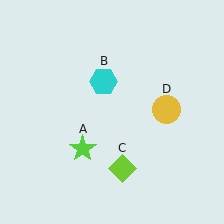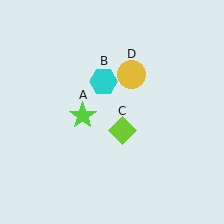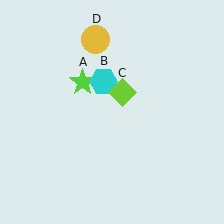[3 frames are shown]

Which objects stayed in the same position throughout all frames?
Cyan hexagon (object B) remained stationary.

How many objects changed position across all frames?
3 objects changed position: lime star (object A), lime diamond (object C), yellow circle (object D).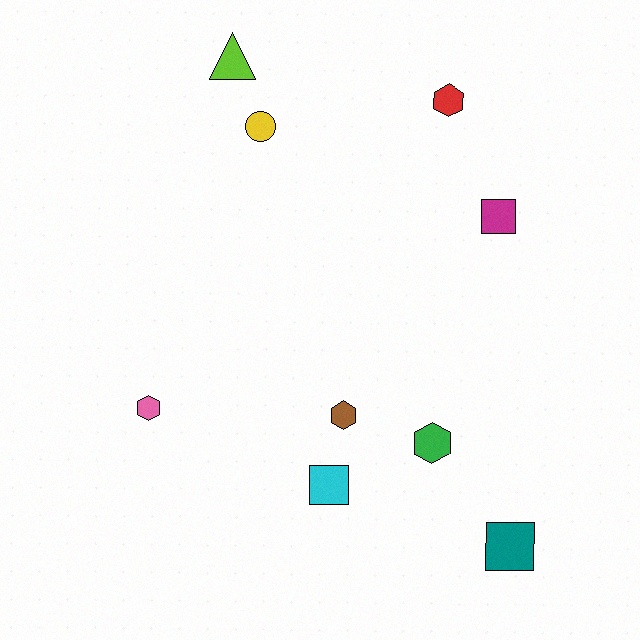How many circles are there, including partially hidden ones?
There is 1 circle.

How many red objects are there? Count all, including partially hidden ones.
There is 1 red object.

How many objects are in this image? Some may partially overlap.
There are 9 objects.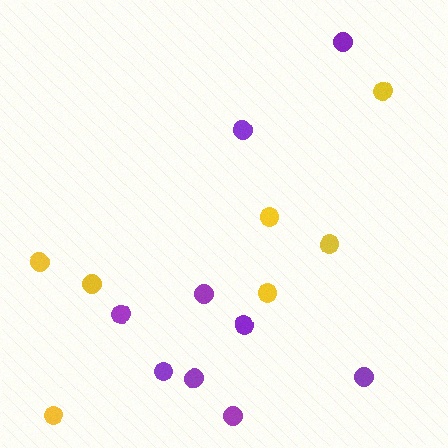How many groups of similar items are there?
There are 2 groups: one group of yellow circles (7) and one group of purple circles (9).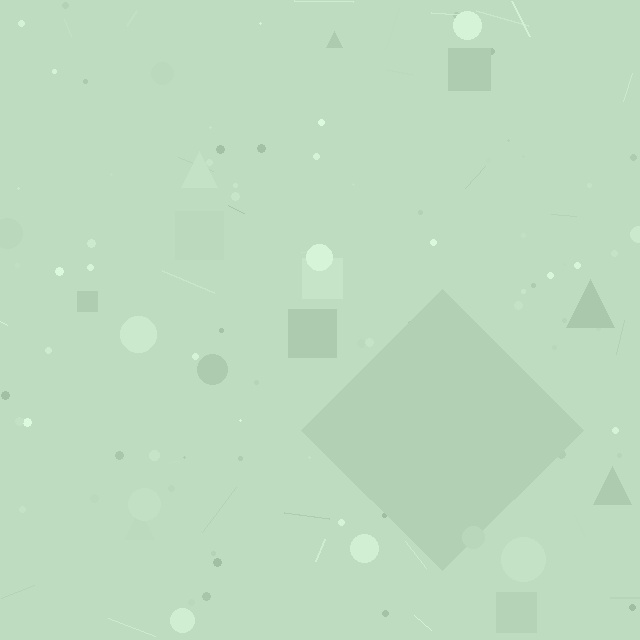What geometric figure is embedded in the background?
A diamond is embedded in the background.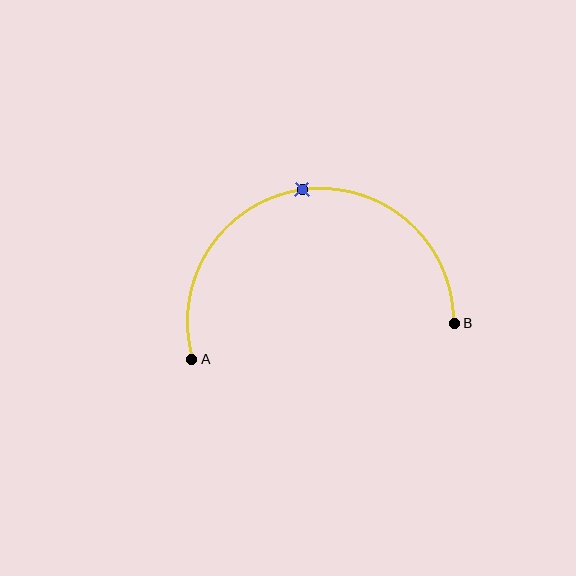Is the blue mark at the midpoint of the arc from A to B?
Yes. The blue mark lies on the arc at equal arc-length from both A and B — it is the arc midpoint.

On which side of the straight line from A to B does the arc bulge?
The arc bulges above the straight line connecting A and B.